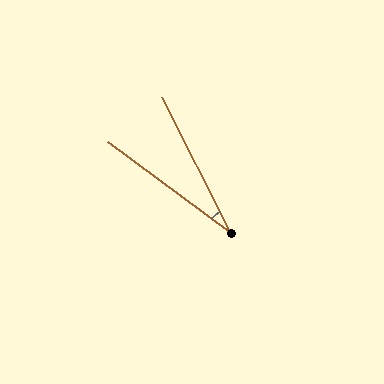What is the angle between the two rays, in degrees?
Approximately 27 degrees.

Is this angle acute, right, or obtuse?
It is acute.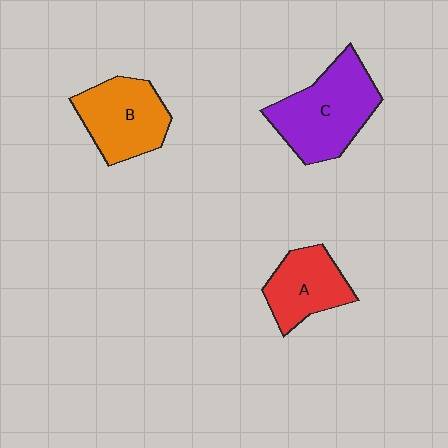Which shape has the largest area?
Shape C (purple).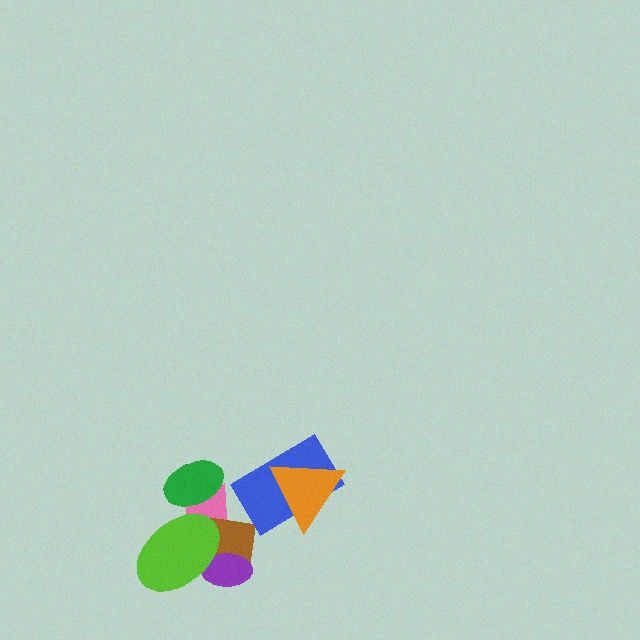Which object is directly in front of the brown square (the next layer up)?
The purple ellipse is directly in front of the brown square.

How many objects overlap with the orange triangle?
1 object overlaps with the orange triangle.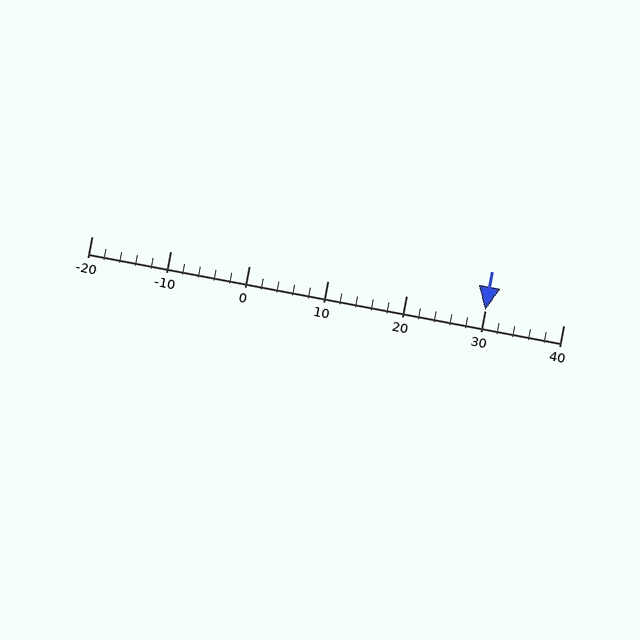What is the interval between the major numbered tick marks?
The major tick marks are spaced 10 units apart.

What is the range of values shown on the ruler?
The ruler shows values from -20 to 40.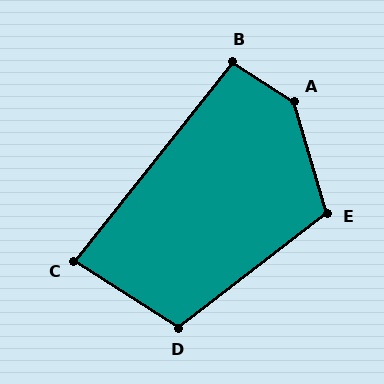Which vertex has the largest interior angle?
A, at approximately 139 degrees.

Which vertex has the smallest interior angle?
C, at approximately 84 degrees.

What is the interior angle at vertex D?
Approximately 110 degrees (obtuse).